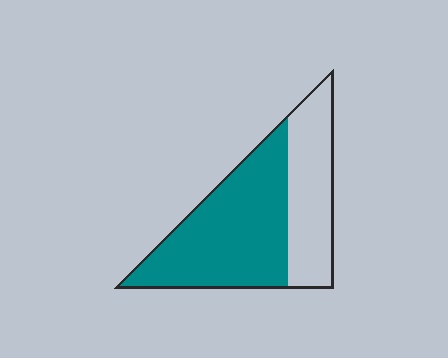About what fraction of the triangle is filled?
About five eighths (5/8).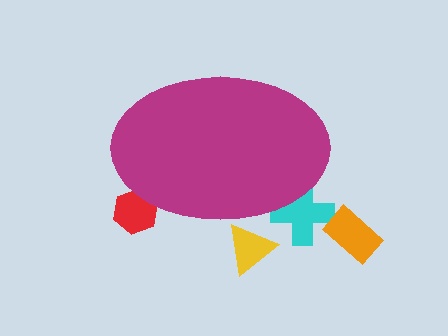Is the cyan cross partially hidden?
Yes, the cyan cross is partially hidden behind the magenta ellipse.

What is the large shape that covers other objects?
A magenta ellipse.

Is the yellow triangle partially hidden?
Yes, the yellow triangle is partially hidden behind the magenta ellipse.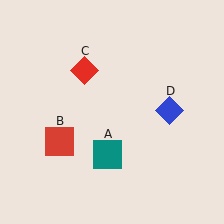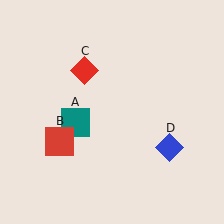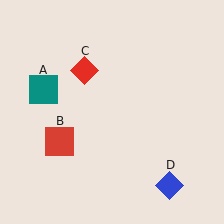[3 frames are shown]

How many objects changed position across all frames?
2 objects changed position: teal square (object A), blue diamond (object D).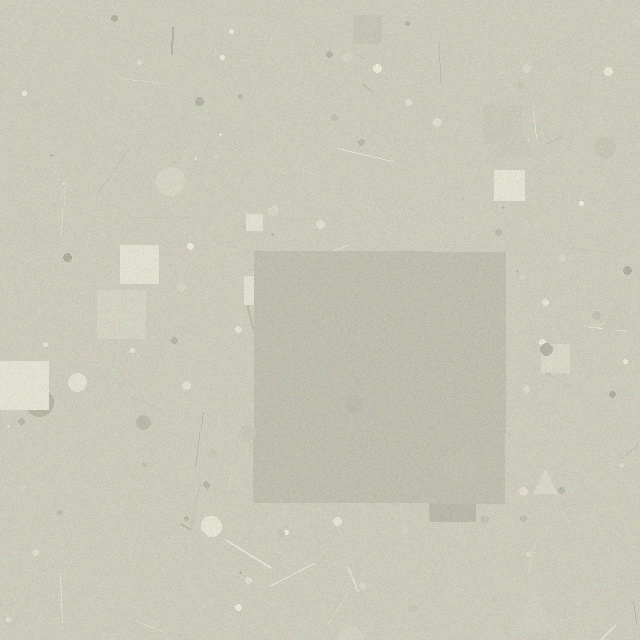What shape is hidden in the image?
A square is hidden in the image.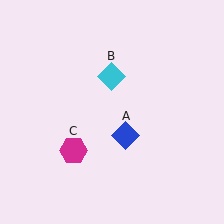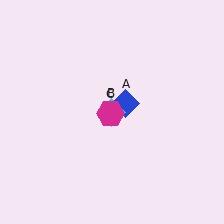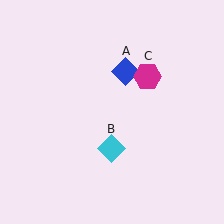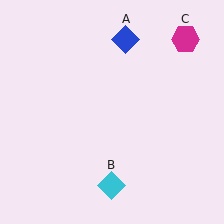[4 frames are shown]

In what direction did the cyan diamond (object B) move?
The cyan diamond (object B) moved down.